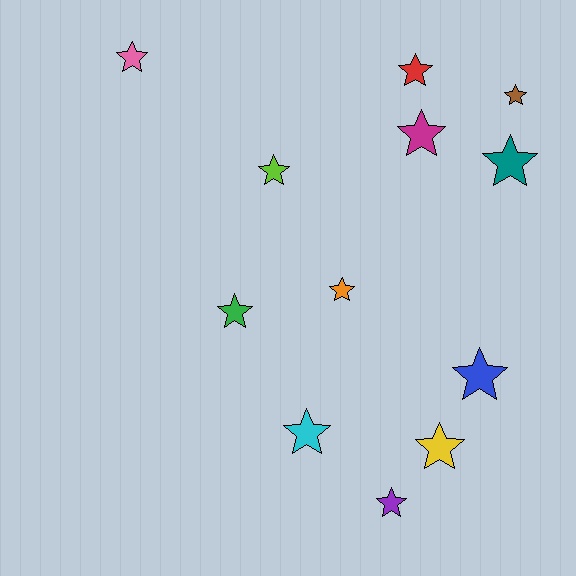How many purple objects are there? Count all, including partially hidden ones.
There is 1 purple object.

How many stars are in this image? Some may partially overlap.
There are 12 stars.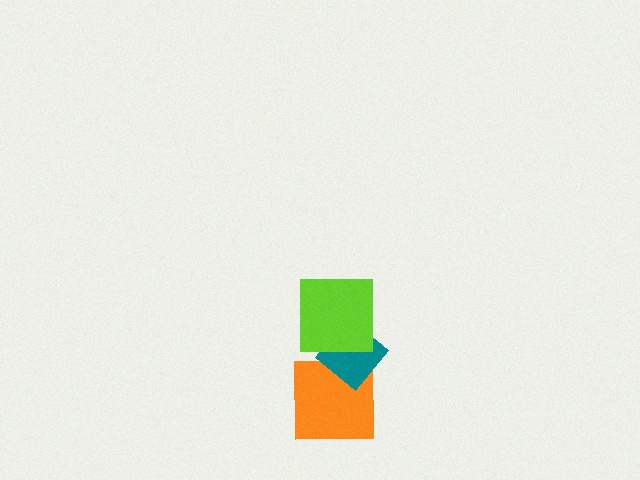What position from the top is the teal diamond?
The teal diamond is 2nd from the top.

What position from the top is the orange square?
The orange square is 3rd from the top.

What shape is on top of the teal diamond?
The lime square is on top of the teal diamond.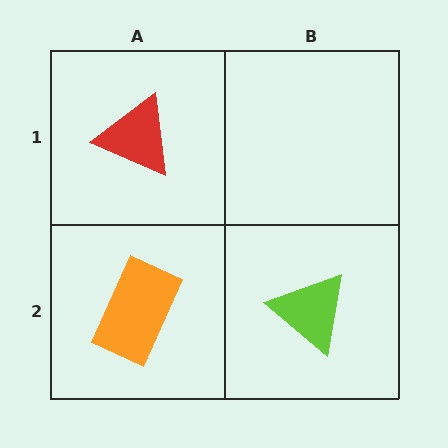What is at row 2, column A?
An orange rectangle.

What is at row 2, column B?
A lime triangle.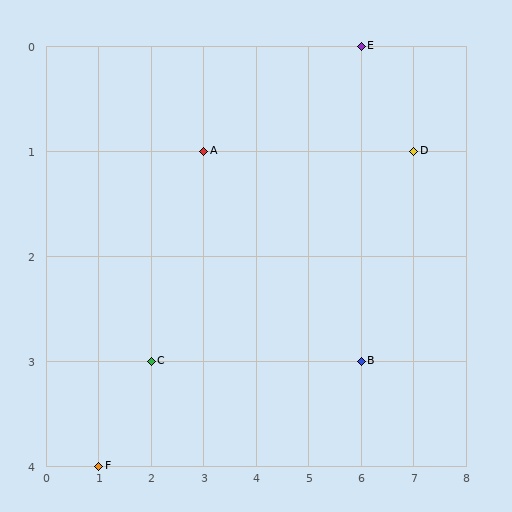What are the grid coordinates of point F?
Point F is at grid coordinates (1, 4).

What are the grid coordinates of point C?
Point C is at grid coordinates (2, 3).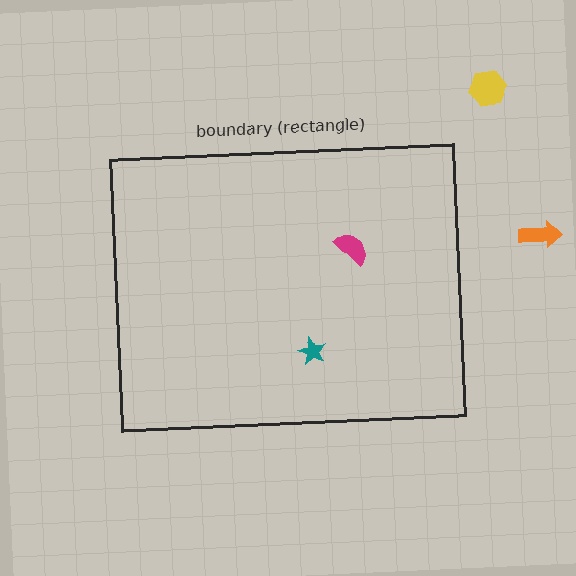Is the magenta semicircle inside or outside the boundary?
Inside.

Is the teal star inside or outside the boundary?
Inside.